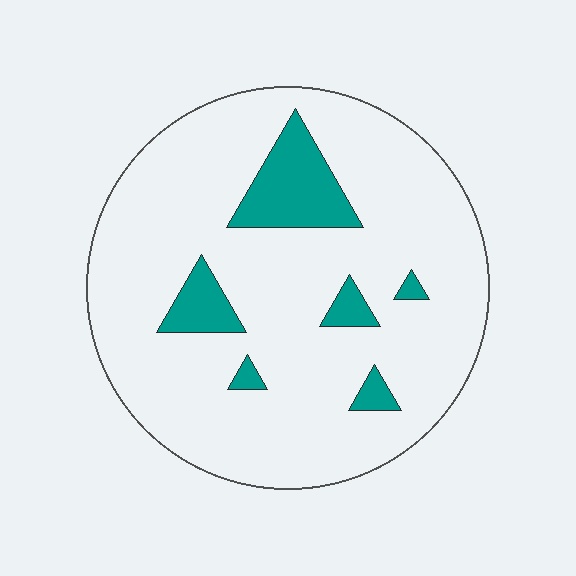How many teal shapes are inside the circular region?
6.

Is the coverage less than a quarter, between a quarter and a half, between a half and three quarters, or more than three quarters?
Less than a quarter.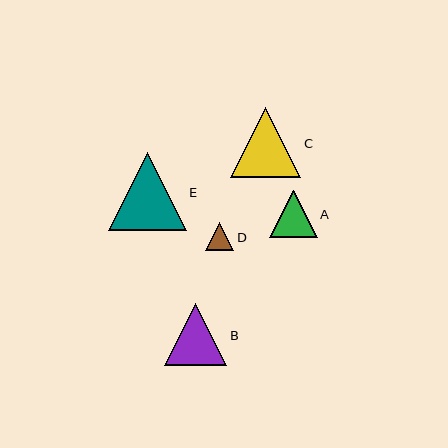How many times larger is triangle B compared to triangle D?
Triangle B is approximately 2.2 times the size of triangle D.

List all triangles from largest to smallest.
From largest to smallest: E, C, B, A, D.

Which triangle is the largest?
Triangle E is the largest with a size of approximately 78 pixels.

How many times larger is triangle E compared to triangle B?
Triangle E is approximately 1.3 times the size of triangle B.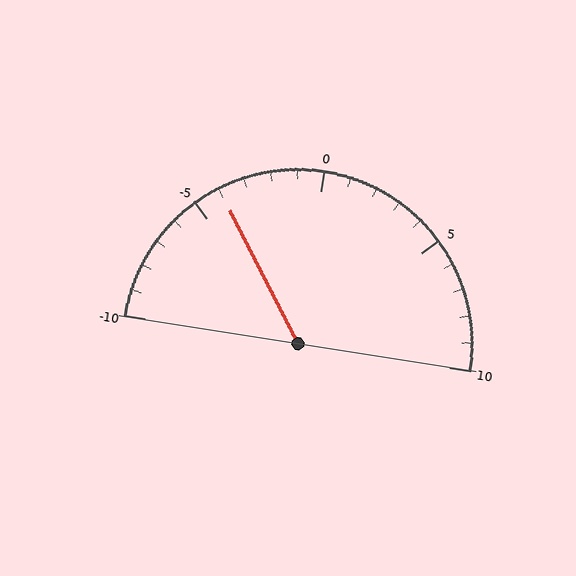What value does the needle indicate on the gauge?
The needle indicates approximately -4.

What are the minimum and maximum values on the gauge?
The gauge ranges from -10 to 10.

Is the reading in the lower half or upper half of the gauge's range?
The reading is in the lower half of the range (-10 to 10).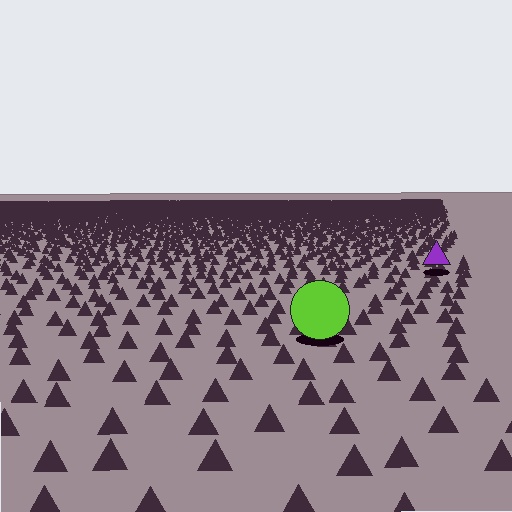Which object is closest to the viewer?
The lime circle is closest. The texture marks near it are larger and more spread out.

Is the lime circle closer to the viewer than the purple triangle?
Yes. The lime circle is closer — you can tell from the texture gradient: the ground texture is coarser near it.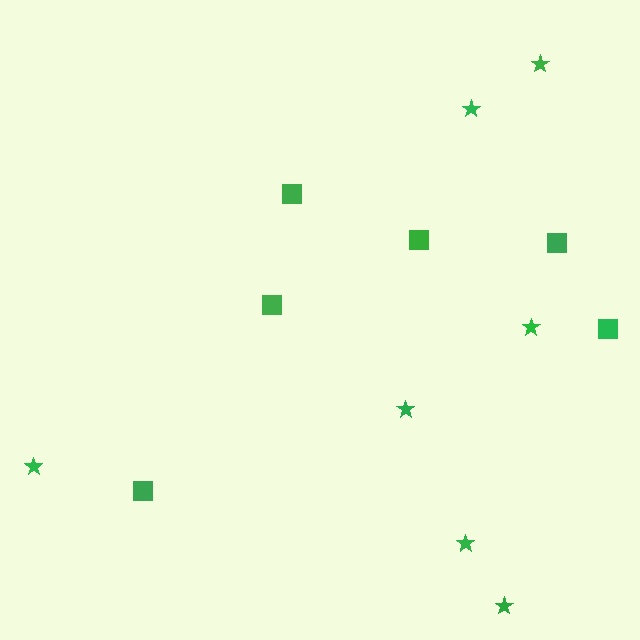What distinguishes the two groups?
There are 2 groups: one group of squares (6) and one group of stars (7).